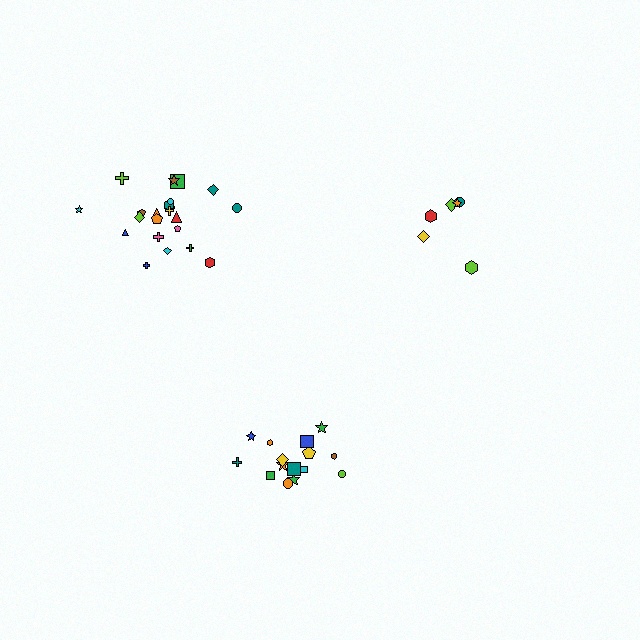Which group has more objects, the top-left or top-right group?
The top-left group.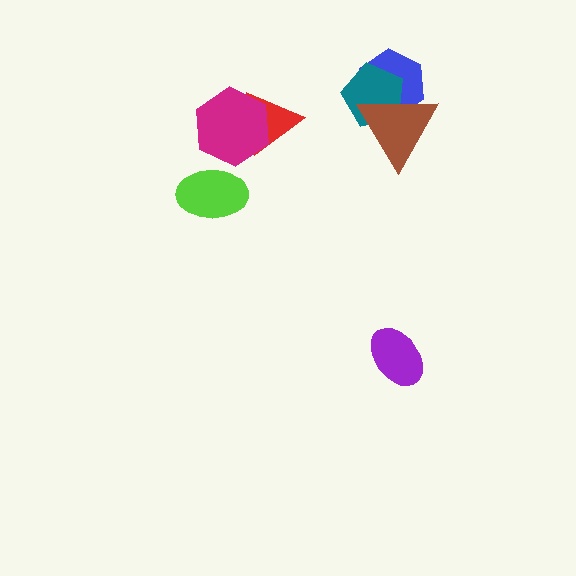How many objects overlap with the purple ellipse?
0 objects overlap with the purple ellipse.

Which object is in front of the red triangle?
The magenta hexagon is in front of the red triangle.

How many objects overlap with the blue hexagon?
2 objects overlap with the blue hexagon.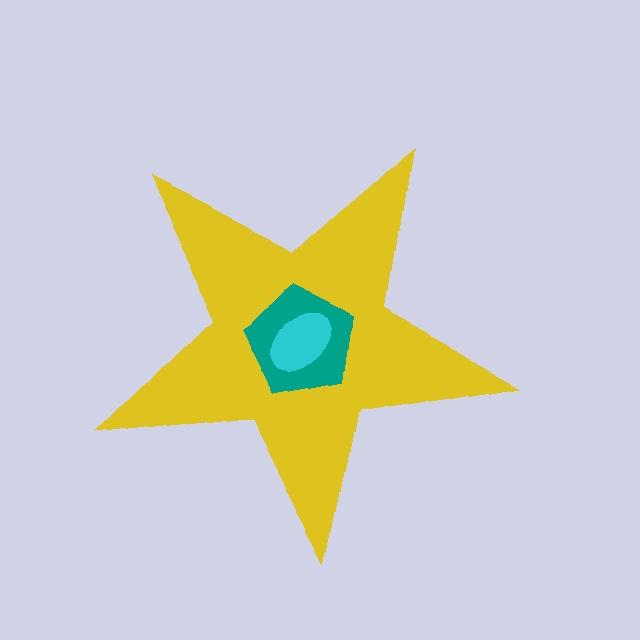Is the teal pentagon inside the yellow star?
Yes.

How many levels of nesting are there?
3.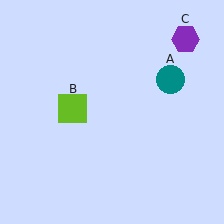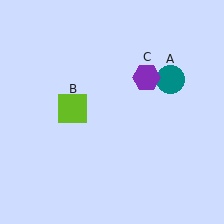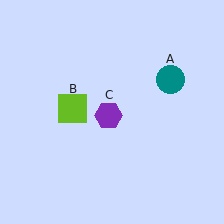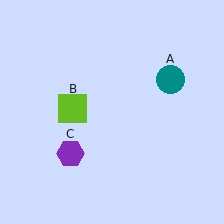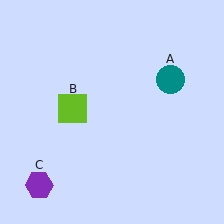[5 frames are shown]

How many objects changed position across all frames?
1 object changed position: purple hexagon (object C).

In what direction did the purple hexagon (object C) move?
The purple hexagon (object C) moved down and to the left.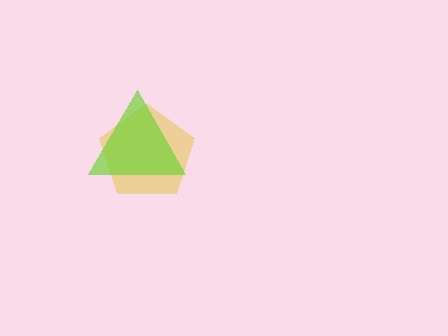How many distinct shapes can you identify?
There are 2 distinct shapes: a yellow pentagon, a lime triangle.